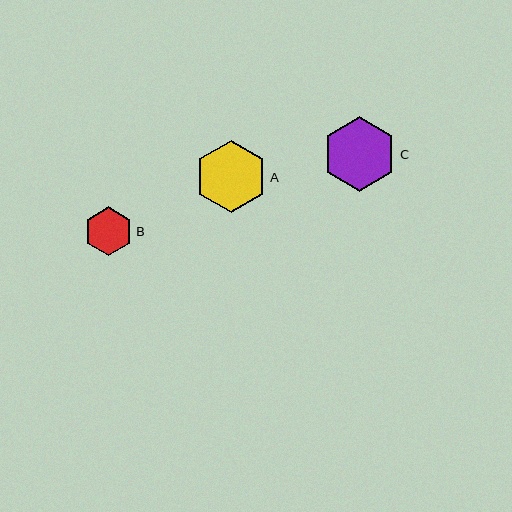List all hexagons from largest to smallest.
From largest to smallest: C, A, B.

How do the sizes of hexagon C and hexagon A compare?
Hexagon C and hexagon A are approximately the same size.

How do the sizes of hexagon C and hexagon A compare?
Hexagon C and hexagon A are approximately the same size.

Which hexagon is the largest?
Hexagon C is the largest with a size of approximately 74 pixels.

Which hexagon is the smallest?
Hexagon B is the smallest with a size of approximately 49 pixels.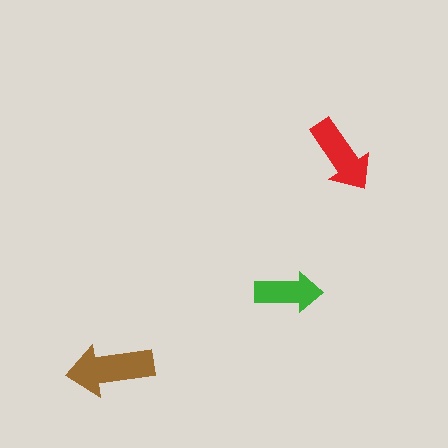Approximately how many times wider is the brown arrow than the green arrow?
About 1.5 times wider.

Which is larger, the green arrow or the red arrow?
The red one.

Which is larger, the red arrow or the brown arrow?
The brown one.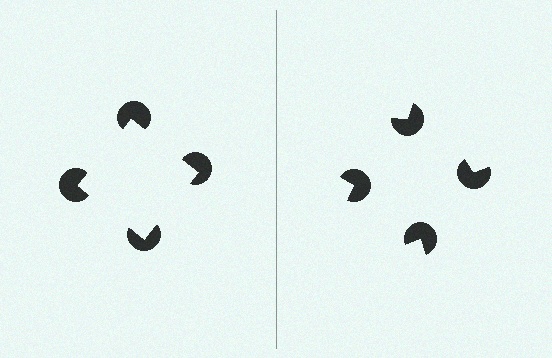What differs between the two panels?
The pac-man discs are positioned identically on both sides; only the wedge orientations differ. On the left they align to a square; on the right they are misaligned.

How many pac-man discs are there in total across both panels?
8 — 4 on each side.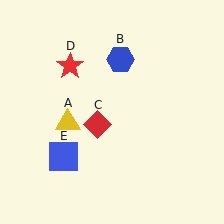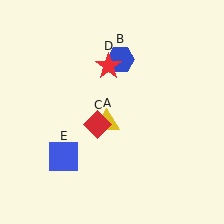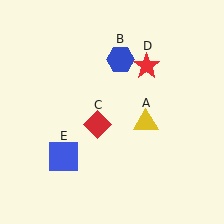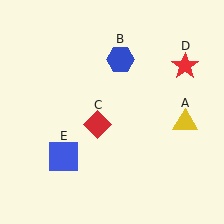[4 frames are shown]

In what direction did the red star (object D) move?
The red star (object D) moved right.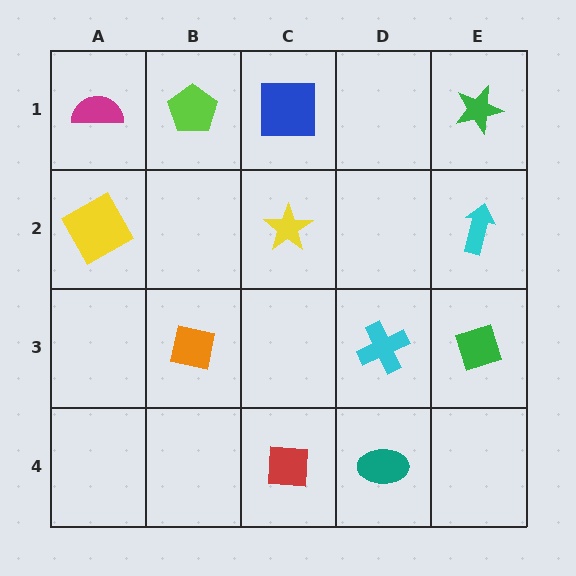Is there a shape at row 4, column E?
No, that cell is empty.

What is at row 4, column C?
A red square.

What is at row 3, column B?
An orange square.